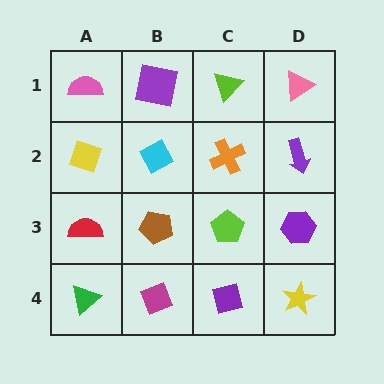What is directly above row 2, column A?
A pink semicircle.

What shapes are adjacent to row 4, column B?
A brown pentagon (row 3, column B), a green triangle (row 4, column A), a purple square (row 4, column C).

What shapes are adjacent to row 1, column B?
A cyan diamond (row 2, column B), a pink semicircle (row 1, column A), a lime triangle (row 1, column C).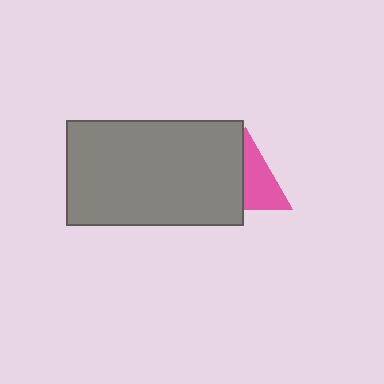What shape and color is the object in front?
The object in front is a gray rectangle.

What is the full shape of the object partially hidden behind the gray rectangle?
The partially hidden object is a pink triangle.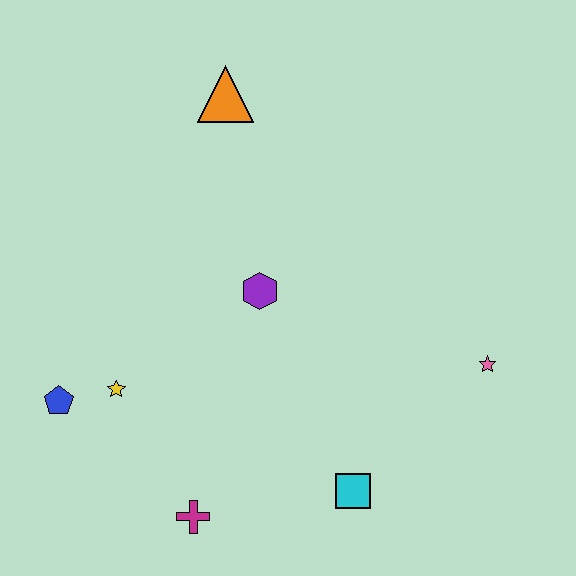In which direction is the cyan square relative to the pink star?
The cyan square is to the left of the pink star.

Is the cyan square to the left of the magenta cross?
No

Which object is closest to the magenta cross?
The yellow star is closest to the magenta cross.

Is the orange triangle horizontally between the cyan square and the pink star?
No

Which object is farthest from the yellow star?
The pink star is farthest from the yellow star.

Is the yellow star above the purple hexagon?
No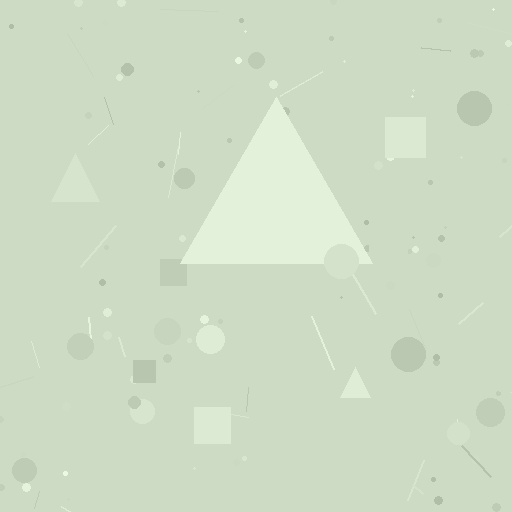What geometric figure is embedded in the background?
A triangle is embedded in the background.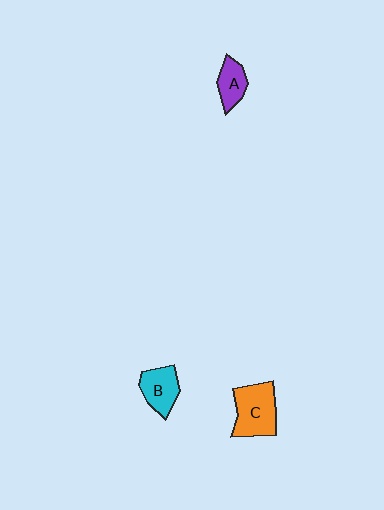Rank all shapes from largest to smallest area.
From largest to smallest: C (orange), B (cyan), A (purple).